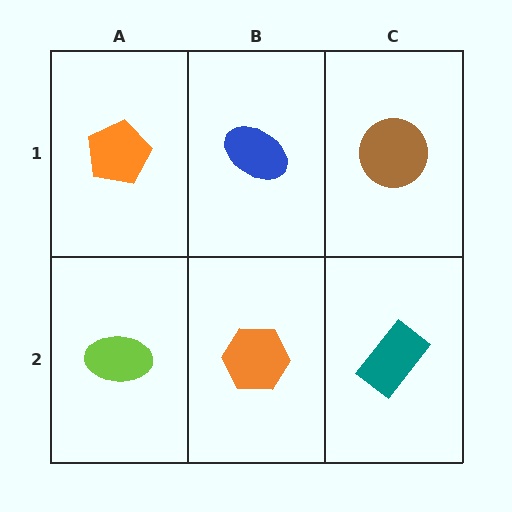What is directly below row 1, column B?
An orange hexagon.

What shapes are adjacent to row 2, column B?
A blue ellipse (row 1, column B), a lime ellipse (row 2, column A), a teal rectangle (row 2, column C).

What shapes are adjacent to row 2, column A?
An orange pentagon (row 1, column A), an orange hexagon (row 2, column B).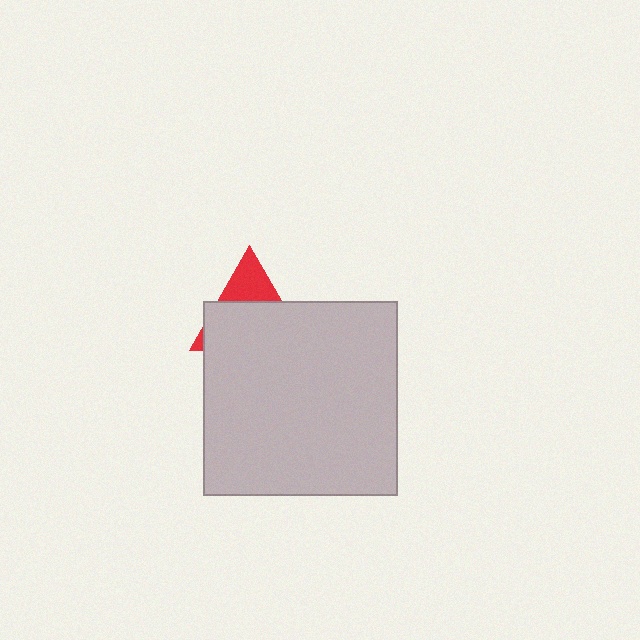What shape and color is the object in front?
The object in front is a light gray square.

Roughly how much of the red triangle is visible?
A small part of it is visible (roughly 31%).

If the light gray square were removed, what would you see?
You would see the complete red triangle.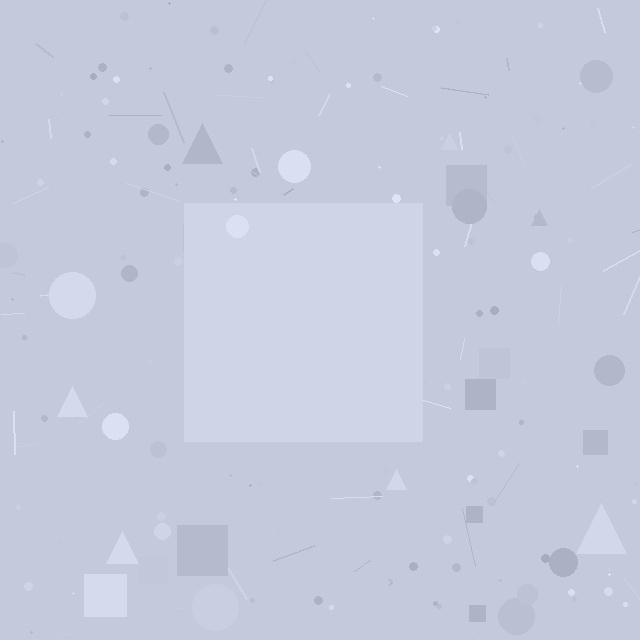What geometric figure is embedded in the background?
A square is embedded in the background.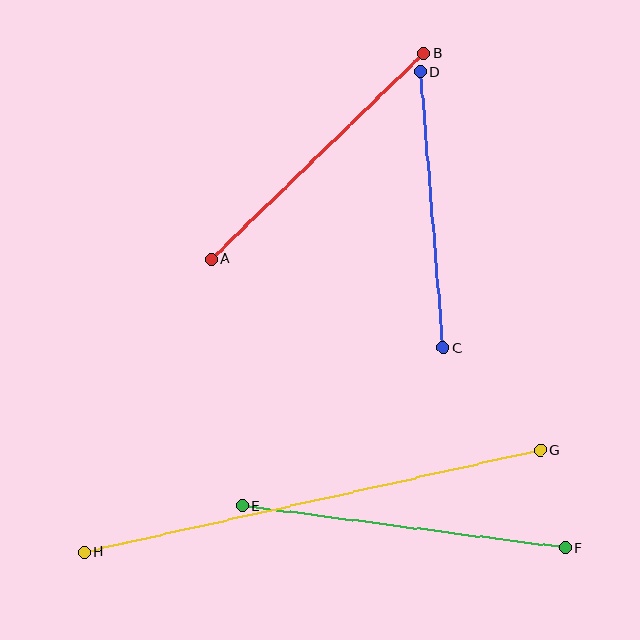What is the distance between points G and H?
The distance is approximately 468 pixels.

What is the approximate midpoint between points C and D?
The midpoint is at approximately (432, 210) pixels.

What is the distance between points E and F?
The distance is approximately 325 pixels.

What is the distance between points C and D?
The distance is approximately 277 pixels.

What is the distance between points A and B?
The distance is approximately 295 pixels.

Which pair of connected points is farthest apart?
Points G and H are farthest apart.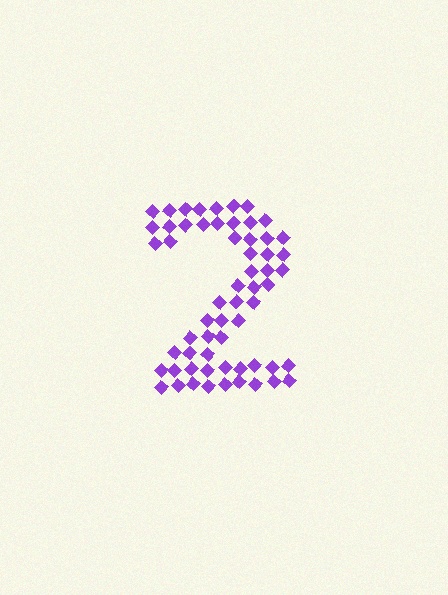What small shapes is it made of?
It is made of small diamonds.